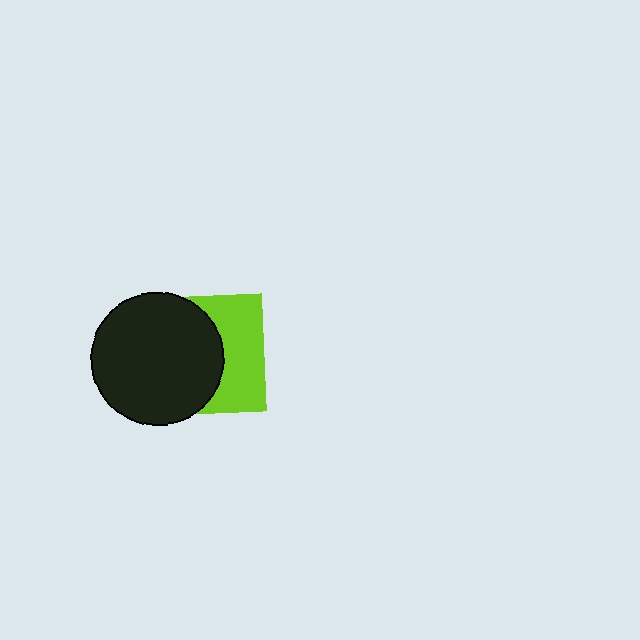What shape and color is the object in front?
The object in front is a black circle.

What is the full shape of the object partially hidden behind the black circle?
The partially hidden object is a lime square.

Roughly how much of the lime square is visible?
A small part of it is visible (roughly 43%).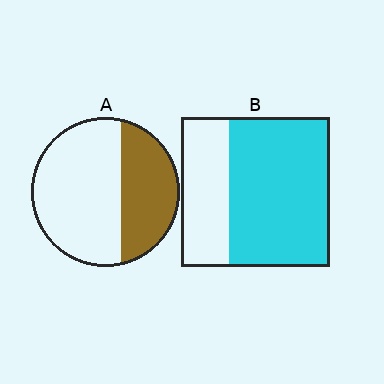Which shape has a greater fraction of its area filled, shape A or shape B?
Shape B.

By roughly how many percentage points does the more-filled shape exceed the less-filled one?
By roughly 30 percentage points (B over A).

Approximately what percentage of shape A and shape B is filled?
A is approximately 35% and B is approximately 70%.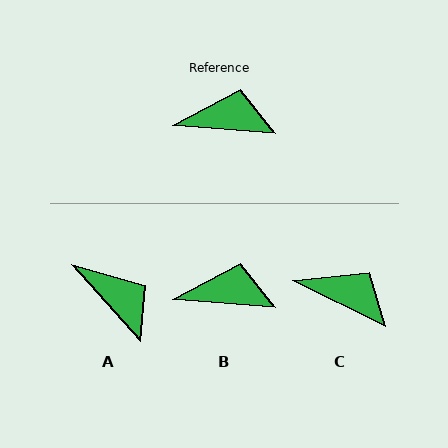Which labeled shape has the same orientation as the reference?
B.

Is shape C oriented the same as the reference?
No, it is off by about 21 degrees.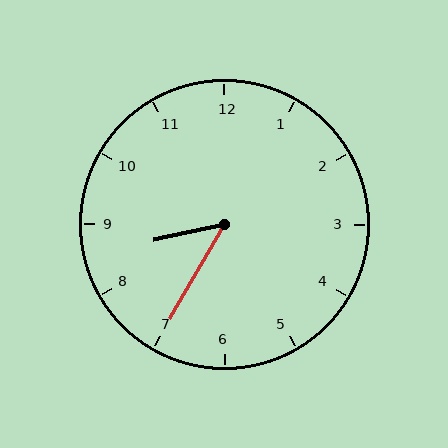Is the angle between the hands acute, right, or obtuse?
It is acute.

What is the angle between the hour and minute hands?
Approximately 48 degrees.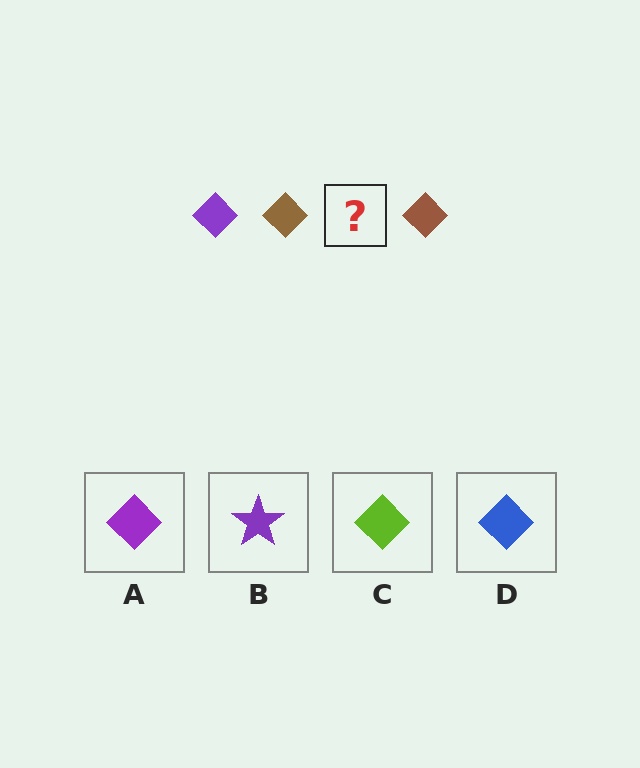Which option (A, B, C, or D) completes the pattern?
A.